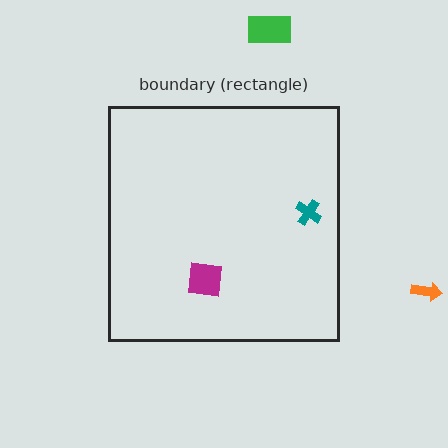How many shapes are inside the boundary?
2 inside, 2 outside.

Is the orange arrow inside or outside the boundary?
Outside.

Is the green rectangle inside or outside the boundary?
Outside.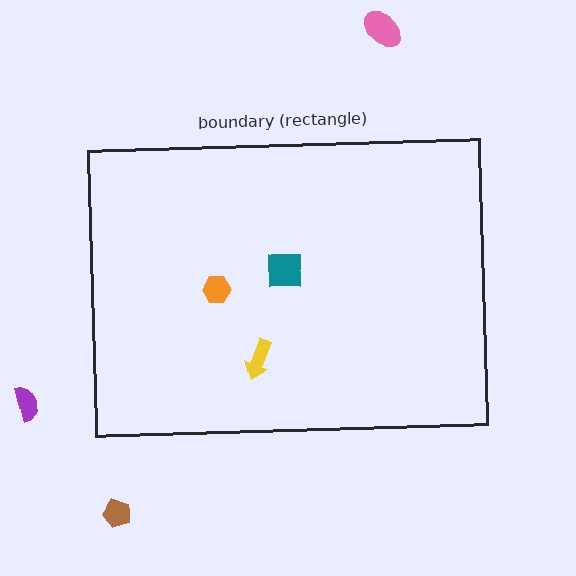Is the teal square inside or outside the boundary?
Inside.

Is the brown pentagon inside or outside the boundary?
Outside.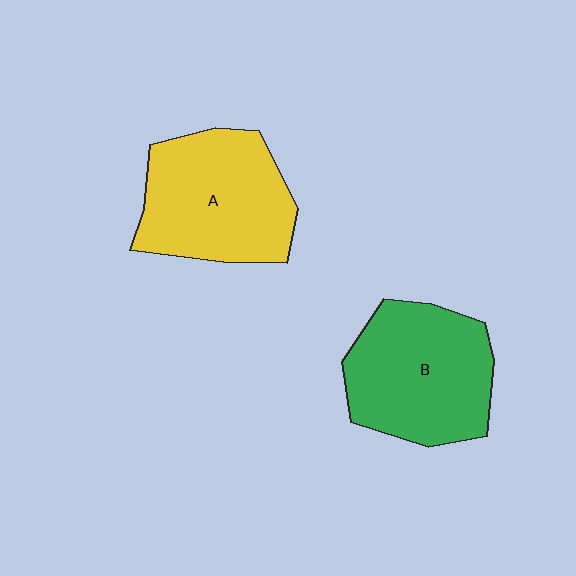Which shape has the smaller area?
Shape A (yellow).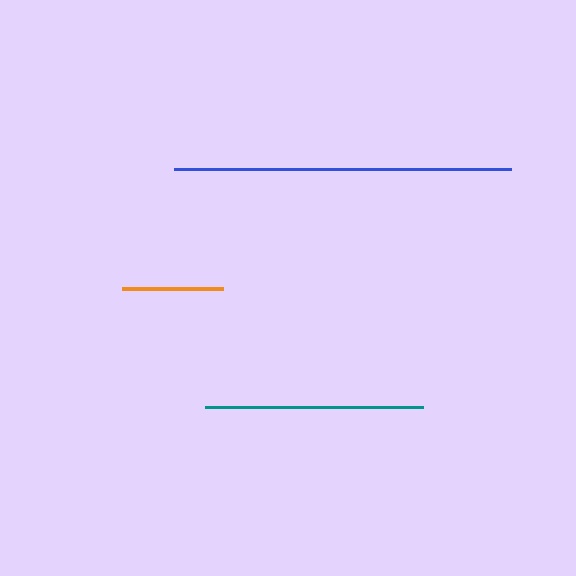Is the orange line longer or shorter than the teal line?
The teal line is longer than the orange line.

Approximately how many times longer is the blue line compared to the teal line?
The blue line is approximately 1.6 times the length of the teal line.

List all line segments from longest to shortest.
From longest to shortest: blue, teal, orange.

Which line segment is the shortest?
The orange line is the shortest at approximately 101 pixels.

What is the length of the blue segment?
The blue segment is approximately 337 pixels long.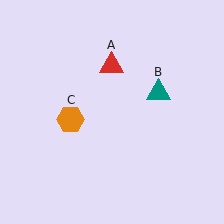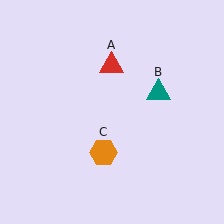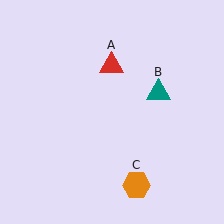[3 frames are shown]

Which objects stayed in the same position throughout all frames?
Red triangle (object A) and teal triangle (object B) remained stationary.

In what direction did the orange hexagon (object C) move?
The orange hexagon (object C) moved down and to the right.